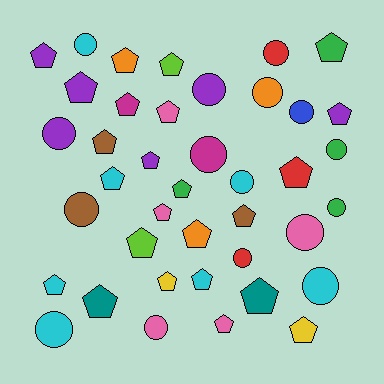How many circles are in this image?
There are 16 circles.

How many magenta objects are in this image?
There are 2 magenta objects.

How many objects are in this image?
There are 40 objects.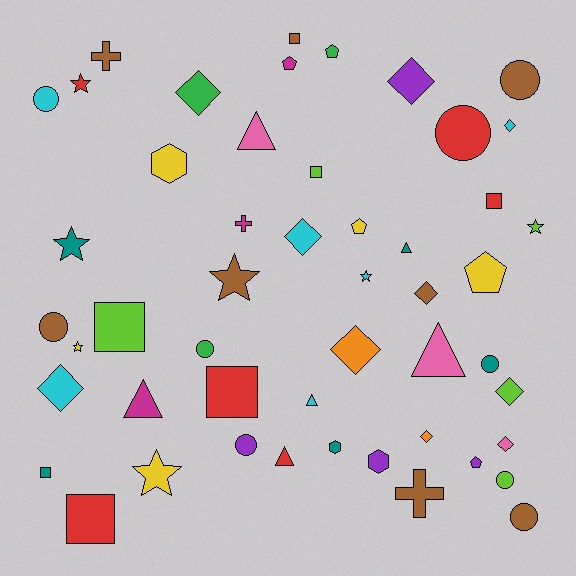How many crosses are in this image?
There are 3 crosses.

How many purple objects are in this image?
There are 4 purple objects.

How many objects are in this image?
There are 50 objects.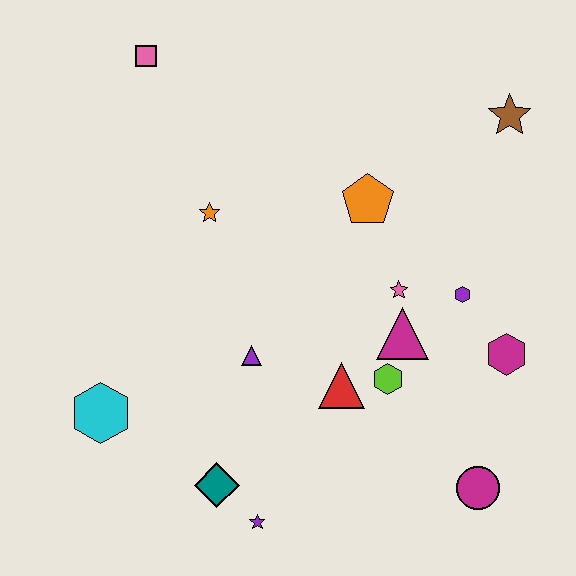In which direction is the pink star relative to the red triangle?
The pink star is above the red triangle.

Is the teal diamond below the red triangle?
Yes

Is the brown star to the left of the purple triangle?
No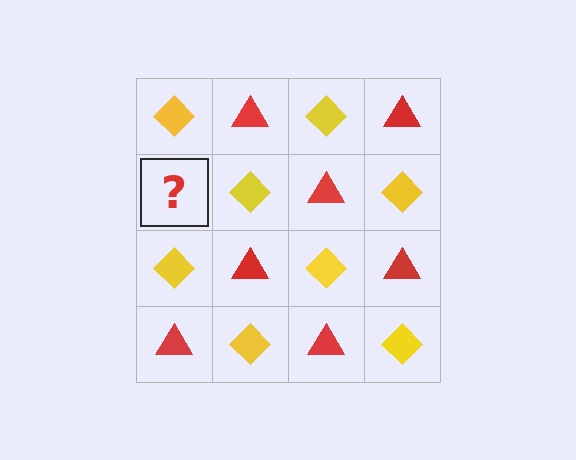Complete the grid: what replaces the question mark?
The question mark should be replaced with a red triangle.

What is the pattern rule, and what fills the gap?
The rule is that it alternates yellow diamond and red triangle in a checkerboard pattern. The gap should be filled with a red triangle.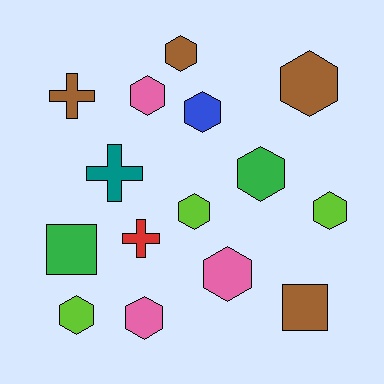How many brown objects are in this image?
There are 4 brown objects.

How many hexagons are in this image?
There are 10 hexagons.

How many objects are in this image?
There are 15 objects.